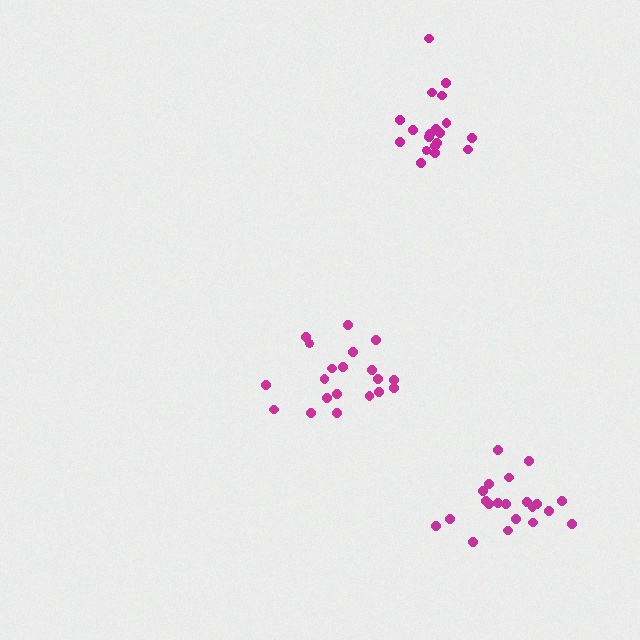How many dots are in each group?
Group 1: 20 dots, Group 2: 21 dots, Group 3: 19 dots (60 total).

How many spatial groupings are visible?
There are 3 spatial groupings.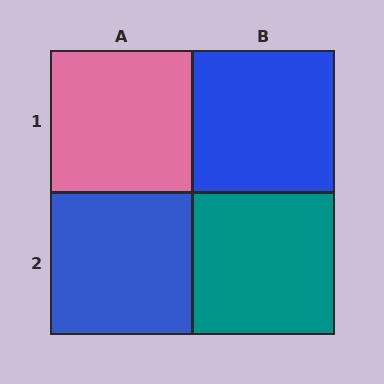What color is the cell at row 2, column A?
Blue.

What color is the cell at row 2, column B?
Teal.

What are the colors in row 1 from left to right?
Pink, blue.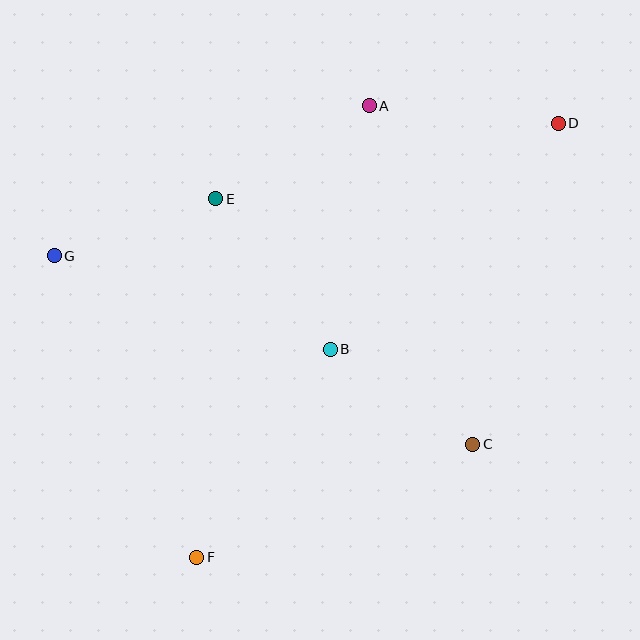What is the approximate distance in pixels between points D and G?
The distance between D and G is approximately 521 pixels.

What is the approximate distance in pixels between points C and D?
The distance between C and D is approximately 332 pixels.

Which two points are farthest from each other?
Points D and F are farthest from each other.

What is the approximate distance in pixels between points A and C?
The distance between A and C is approximately 354 pixels.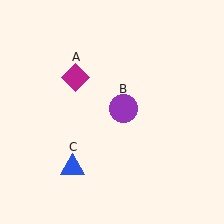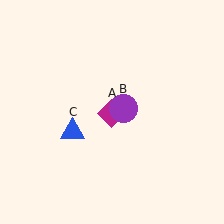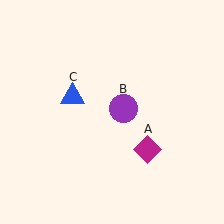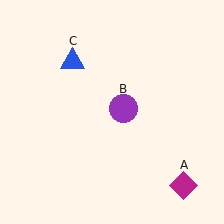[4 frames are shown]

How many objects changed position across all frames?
2 objects changed position: magenta diamond (object A), blue triangle (object C).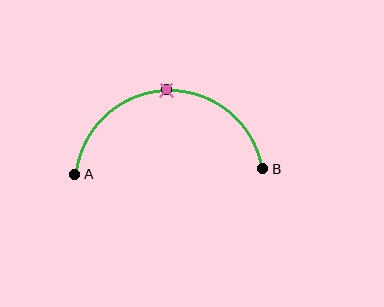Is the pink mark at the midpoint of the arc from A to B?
Yes. The pink mark lies on the arc at equal arc-length from both A and B — it is the arc midpoint.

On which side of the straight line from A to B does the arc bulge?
The arc bulges above the straight line connecting A and B.